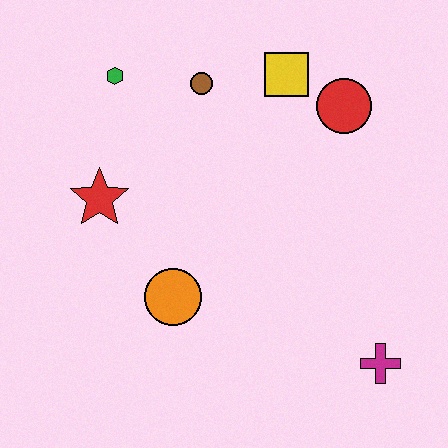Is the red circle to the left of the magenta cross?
Yes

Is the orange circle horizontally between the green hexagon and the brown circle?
Yes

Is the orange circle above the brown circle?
No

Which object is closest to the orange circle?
The red star is closest to the orange circle.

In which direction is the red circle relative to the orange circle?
The red circle is above the orange circle.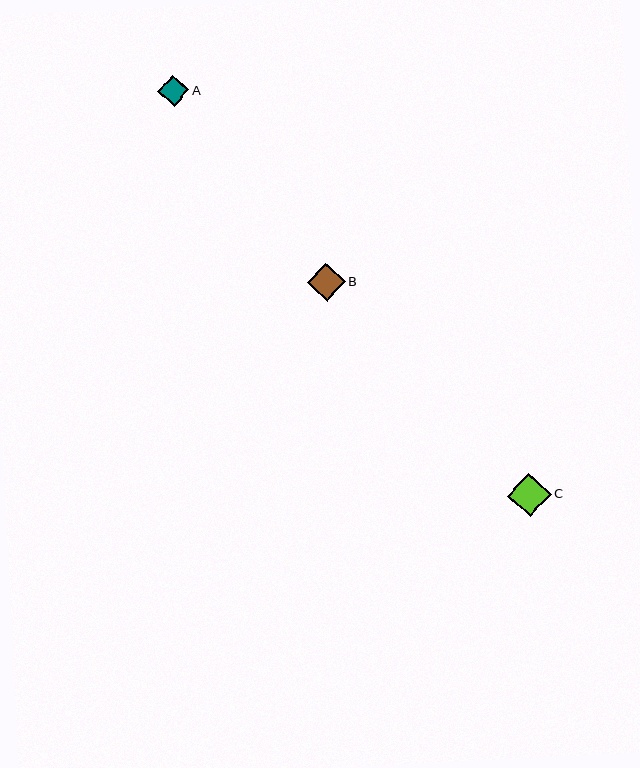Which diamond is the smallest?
Diamond A is the smallest with a size of approximately 31 pixels.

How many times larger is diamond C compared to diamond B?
Diamond C is approximately 1.2 times the size of diamond B.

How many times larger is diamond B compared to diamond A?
Diamond B is approximately 1.2 times the size of diamond A.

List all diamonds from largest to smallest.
From largest to smallest: C, B, A.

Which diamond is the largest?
Diamond C is the largest with a size of approximately 43 pixels.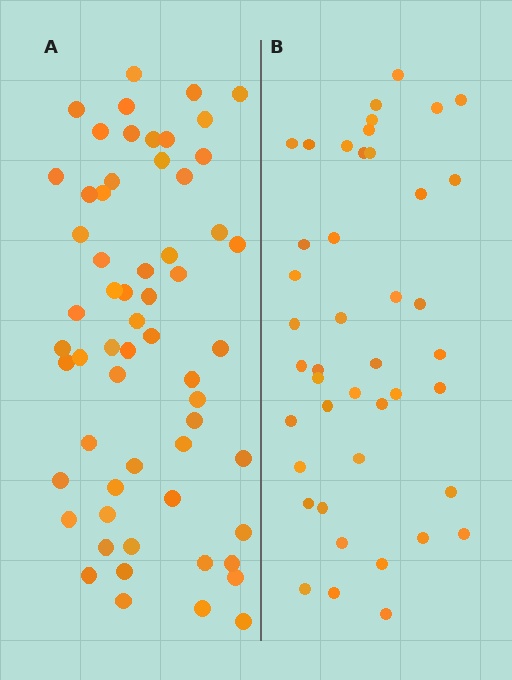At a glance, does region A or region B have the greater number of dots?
Region A (the left region) has more dots.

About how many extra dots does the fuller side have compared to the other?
Region A has approximately 15 more dots than region B.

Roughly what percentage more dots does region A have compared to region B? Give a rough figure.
About 40% more.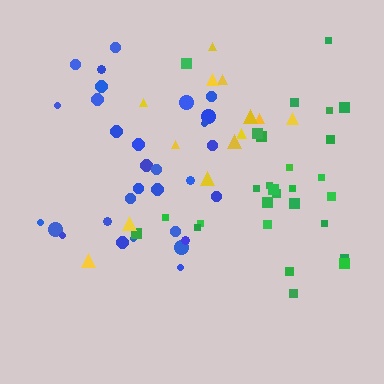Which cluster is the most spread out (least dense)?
Yellow.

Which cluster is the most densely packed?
Green.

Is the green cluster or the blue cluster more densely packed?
Green.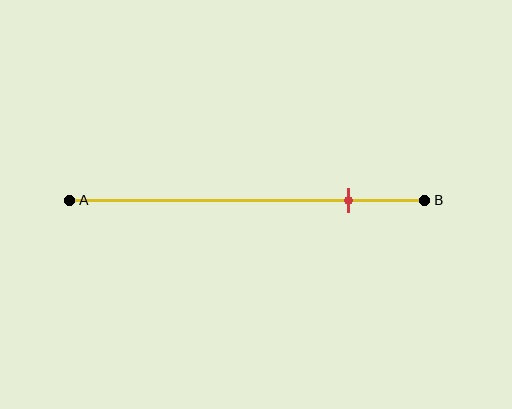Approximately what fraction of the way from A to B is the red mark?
The red mark is approximately 80% of the way from A to B.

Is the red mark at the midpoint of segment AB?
No, the mark is at about 80% from A, not at the 50% midpoint.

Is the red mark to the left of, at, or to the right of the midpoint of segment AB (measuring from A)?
The red mark is to the right of the midpoint of segment AB.